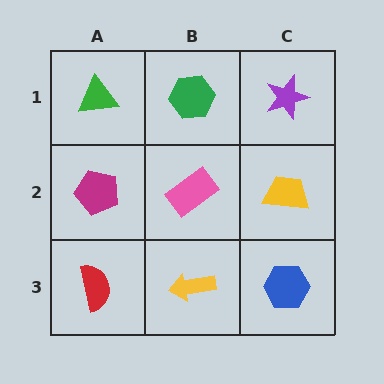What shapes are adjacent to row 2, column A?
A green triangle (row 1, column A), a red semicircle (row 3, column A), a pink rectangle (row 2, column B).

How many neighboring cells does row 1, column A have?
2.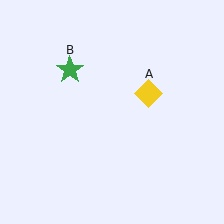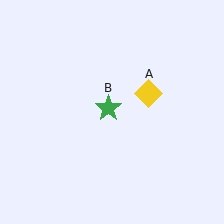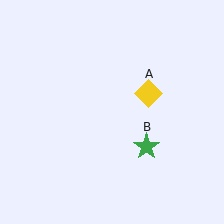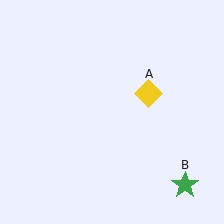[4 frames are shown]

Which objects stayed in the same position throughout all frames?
Yellow diamond (object A) remained stationary.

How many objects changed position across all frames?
1 object changed position: green star (object B).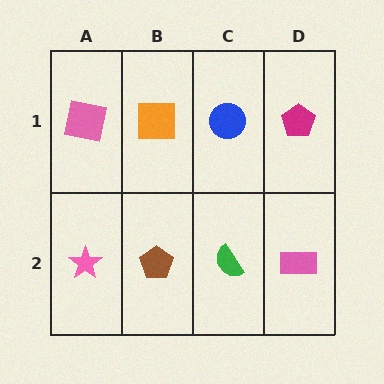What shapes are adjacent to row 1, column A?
A pink star (row 2, column A), an orange square (row 1, column B).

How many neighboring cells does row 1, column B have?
3.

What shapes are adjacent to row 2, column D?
A magenta pentagon (row 1, column D), a green semicircle (row 2, column C).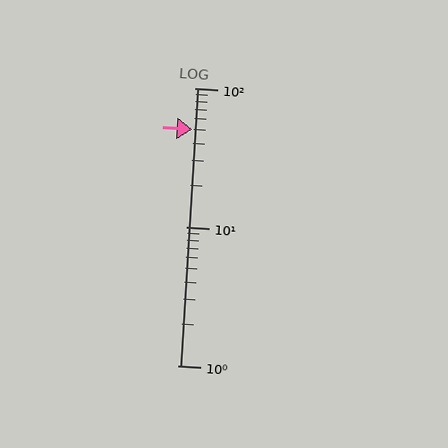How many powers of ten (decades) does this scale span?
The scale spans 2 decades, from 1 to 100.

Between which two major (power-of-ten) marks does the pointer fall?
The pointer is between 10 and 100.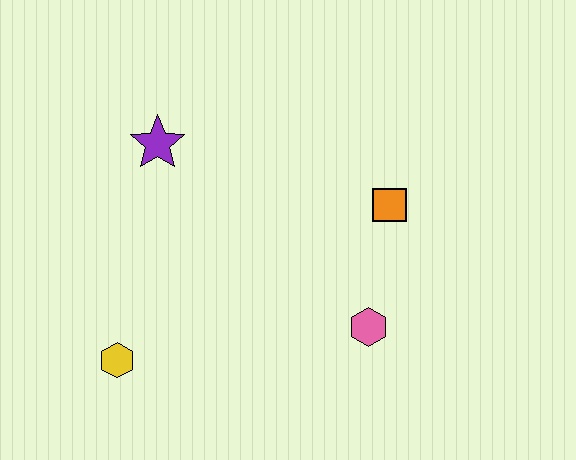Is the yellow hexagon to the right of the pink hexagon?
No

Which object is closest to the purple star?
The yellow hexagon is closest to the purple star.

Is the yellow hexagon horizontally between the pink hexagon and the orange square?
No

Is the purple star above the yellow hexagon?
Yes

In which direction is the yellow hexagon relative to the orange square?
The yellow hexagon is to the left of the orange square.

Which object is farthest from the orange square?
The yellow hexagon is farthest from the orange square.